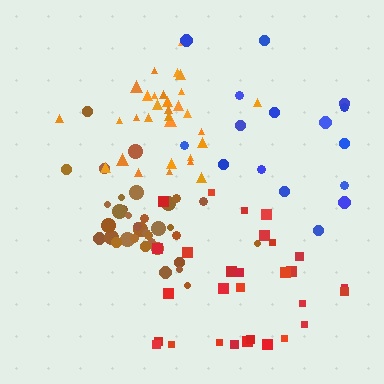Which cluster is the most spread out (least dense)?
Blue.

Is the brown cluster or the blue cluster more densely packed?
Brown.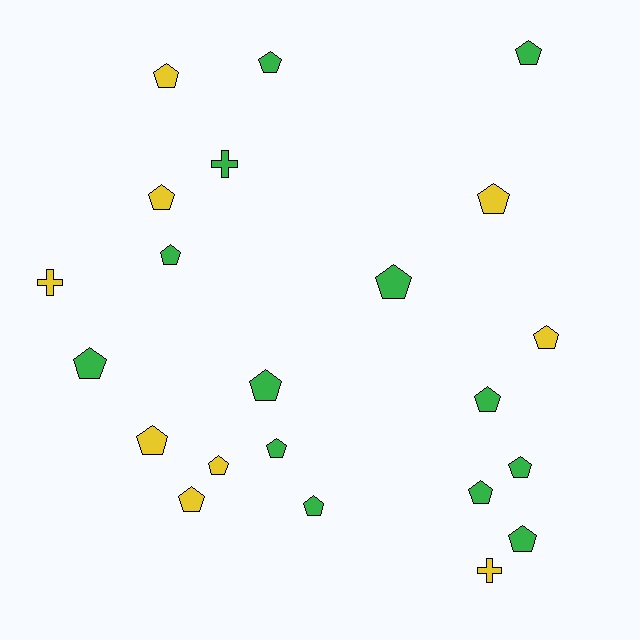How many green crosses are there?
There is 1 green cross.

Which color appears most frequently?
Green, with 13 objects.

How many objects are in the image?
There are 22 objects.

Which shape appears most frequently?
Pentagon, with 19 objects.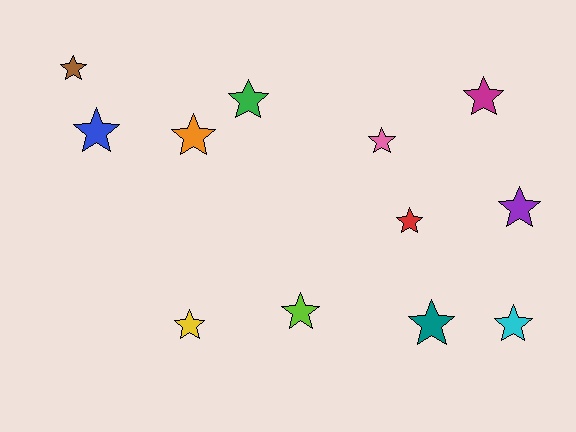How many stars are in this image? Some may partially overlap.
There are 12 stars.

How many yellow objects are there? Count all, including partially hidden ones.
There is 1 yellow object.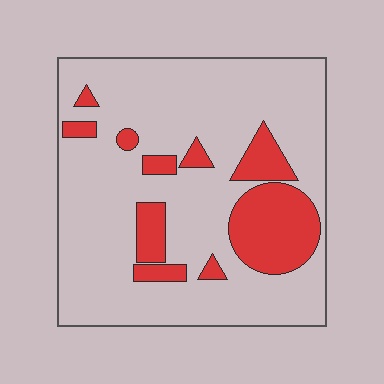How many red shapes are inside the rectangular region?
10.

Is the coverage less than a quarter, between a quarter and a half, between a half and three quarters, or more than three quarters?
Less than a quarter.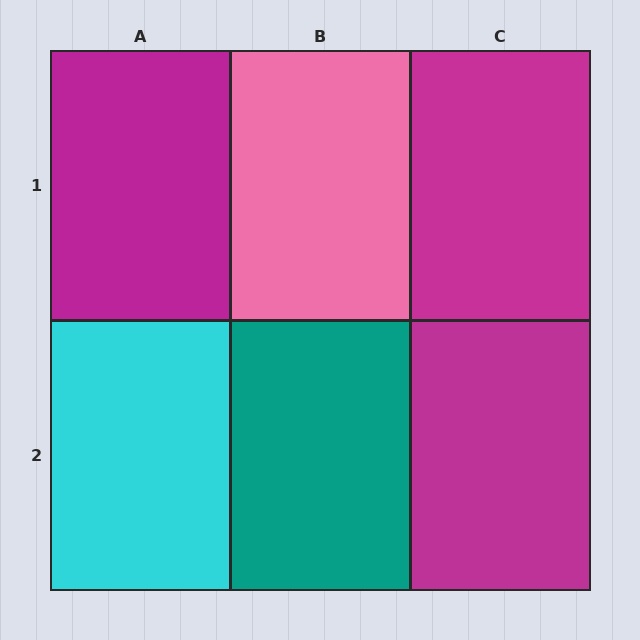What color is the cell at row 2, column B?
Teal.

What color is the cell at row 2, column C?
Magenta.